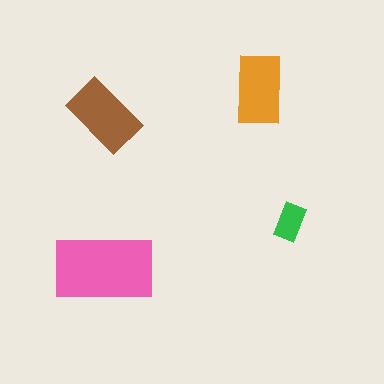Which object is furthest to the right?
The green rectangle is rightmost.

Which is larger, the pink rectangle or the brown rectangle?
The pink one.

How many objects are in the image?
There are 4 objects in the image.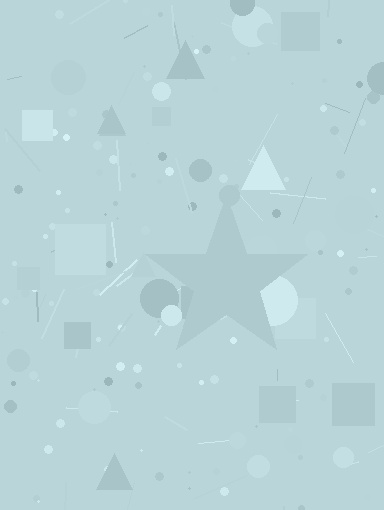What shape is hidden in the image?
A star is hidden in the image.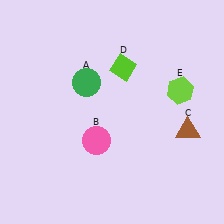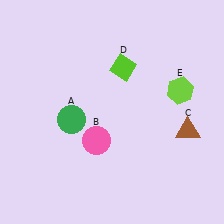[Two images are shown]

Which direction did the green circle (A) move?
The green circle (A) moved down.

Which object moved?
The green circle (A) moved down.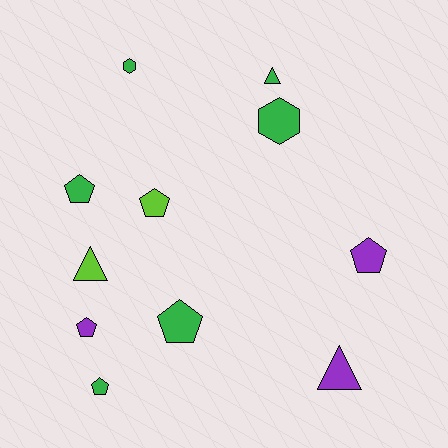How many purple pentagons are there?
There are 2 purple pentagons.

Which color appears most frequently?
Green, with 6 objects.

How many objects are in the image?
There are 11 objects.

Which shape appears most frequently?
Pentagon, with 6 objects.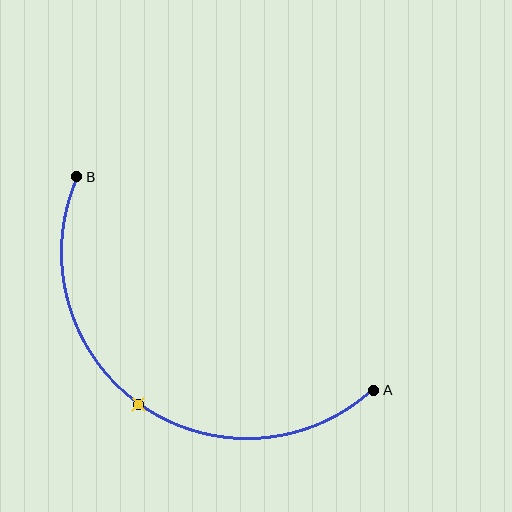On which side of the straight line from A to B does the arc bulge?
The arc bulges below and to the left of the straight line connecting A and B.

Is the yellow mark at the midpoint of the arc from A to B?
Yes. The yellow mark lies on the arc at equal arc-length from both A and B — it is the arc midpoint.